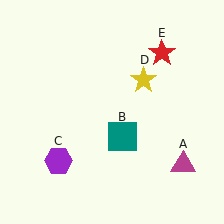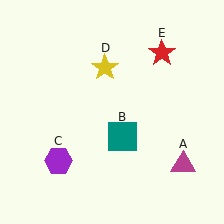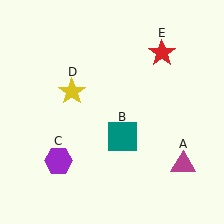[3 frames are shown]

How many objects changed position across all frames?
1 object changed position: yellow star (object D).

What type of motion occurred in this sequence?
The yellow star (object D) rotated counterclockwise around the center of the scene.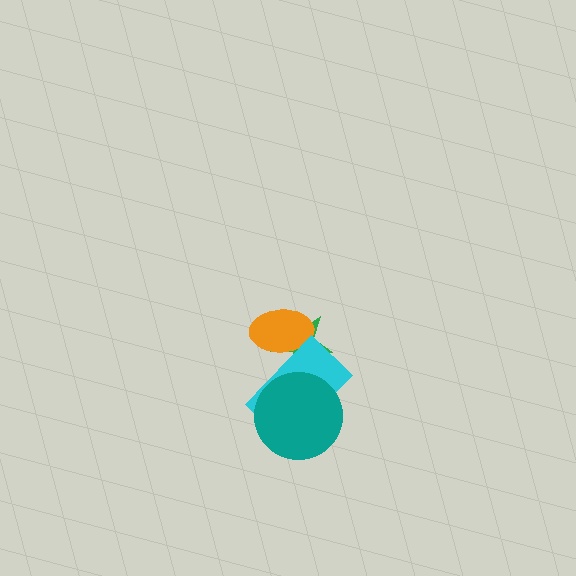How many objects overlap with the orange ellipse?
2 objects overlap with the orange ellipse.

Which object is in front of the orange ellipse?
The cyan rectangle is in front of the orange ellipse.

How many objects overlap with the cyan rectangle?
3 objects overlap with the cyan rectangle.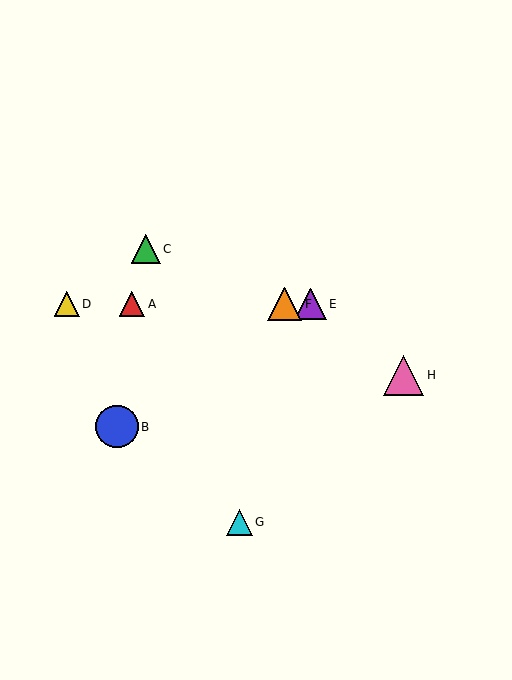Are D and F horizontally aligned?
Yes, both are at y≈304.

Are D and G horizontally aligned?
No, D is at y≈304 and G is at y≈522.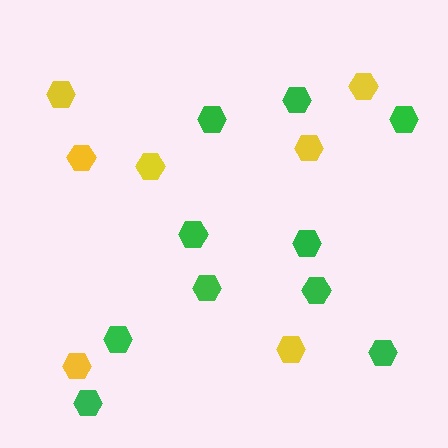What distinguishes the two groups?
There are 2 groups: one group of yellow hexagons (7) and one group of green hexagons (10).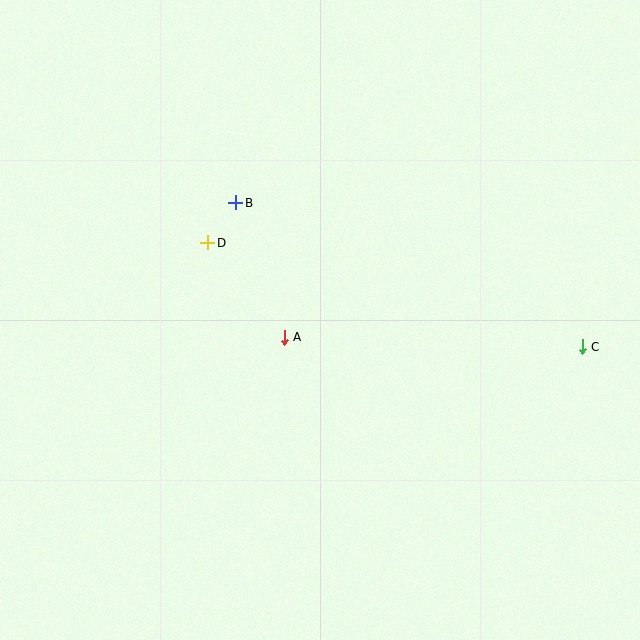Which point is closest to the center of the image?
Point A at (284, 337) is closest to the center.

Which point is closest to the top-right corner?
Point C is closest to the top-right corner.